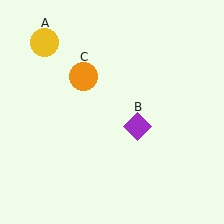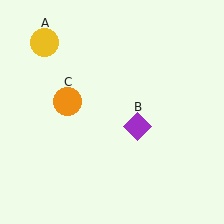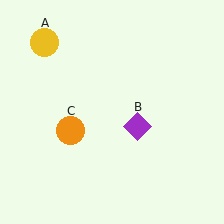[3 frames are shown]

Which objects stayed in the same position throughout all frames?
Yellow circle (object A) and purple diamond (object B) remained stationary.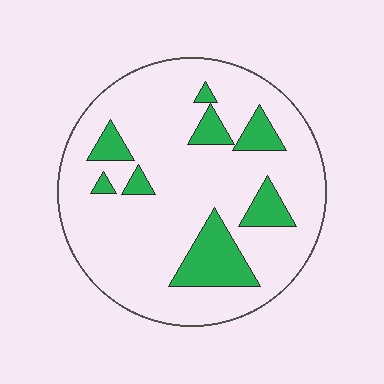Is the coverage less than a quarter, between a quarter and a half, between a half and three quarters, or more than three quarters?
Less than a quarter.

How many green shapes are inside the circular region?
8.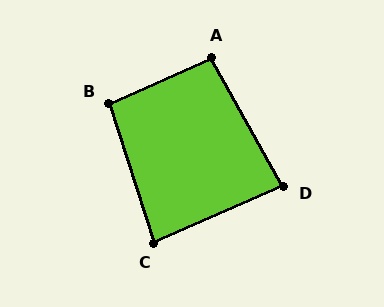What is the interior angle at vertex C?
Approximately 84 degrees (acute).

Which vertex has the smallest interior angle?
D, at approximately 84 degrees.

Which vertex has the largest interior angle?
B, at approximately 96 degrees.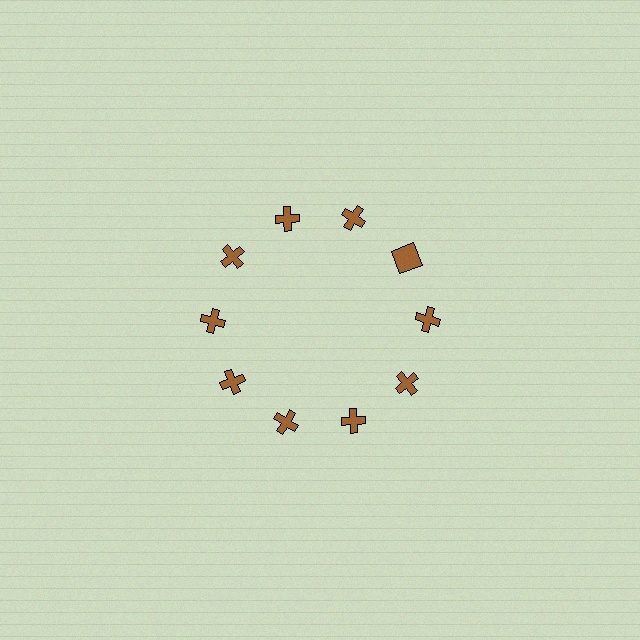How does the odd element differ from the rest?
It has a different shape: square instead of cross.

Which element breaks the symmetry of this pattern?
The brown square at roughly the 2 o'clock position breaks the symmetry. All other shapes are brown crosses.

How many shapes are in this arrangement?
There are 10 shapes arranged in a ring pattern.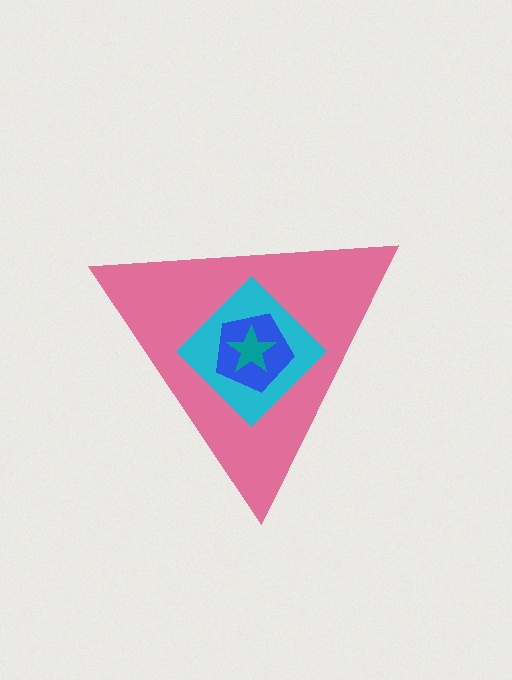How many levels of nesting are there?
4.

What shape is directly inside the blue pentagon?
The teal star.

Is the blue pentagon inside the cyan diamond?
Yes.